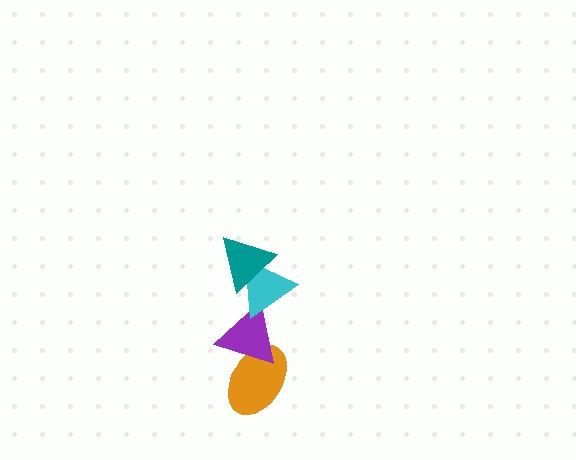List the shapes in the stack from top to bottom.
From top to bottom: the teal triangle, the cyan triangle, the purple triangle, the orange ellipse.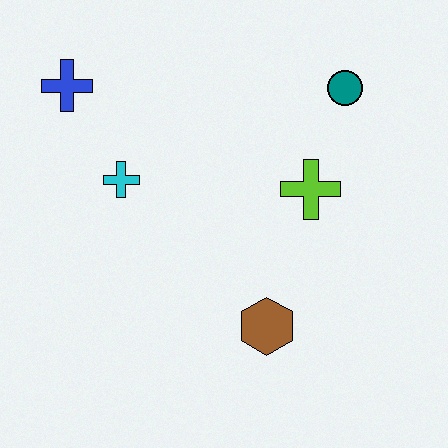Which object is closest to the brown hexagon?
The lime cross is closest to the brown hexagon.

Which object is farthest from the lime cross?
The blue cross is farthest from the lime cross.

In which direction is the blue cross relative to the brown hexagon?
The blue cross is above the brown hexagon.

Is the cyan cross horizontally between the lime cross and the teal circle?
No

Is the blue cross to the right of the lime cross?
No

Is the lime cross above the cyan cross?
No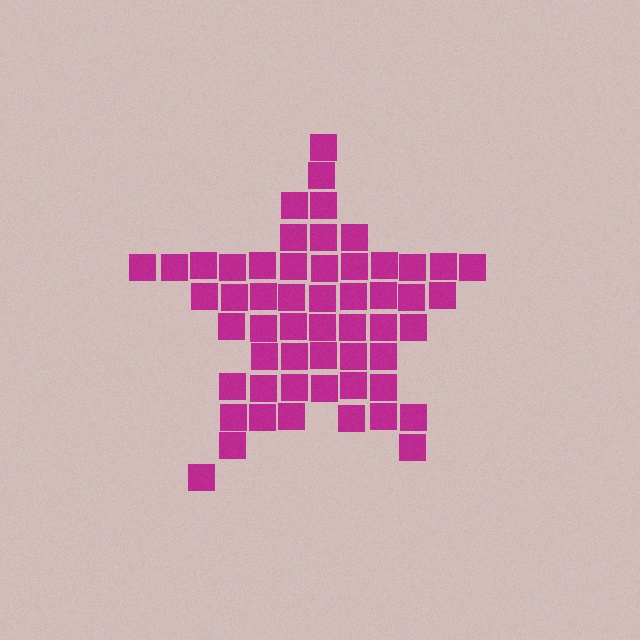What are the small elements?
The small elements are squares.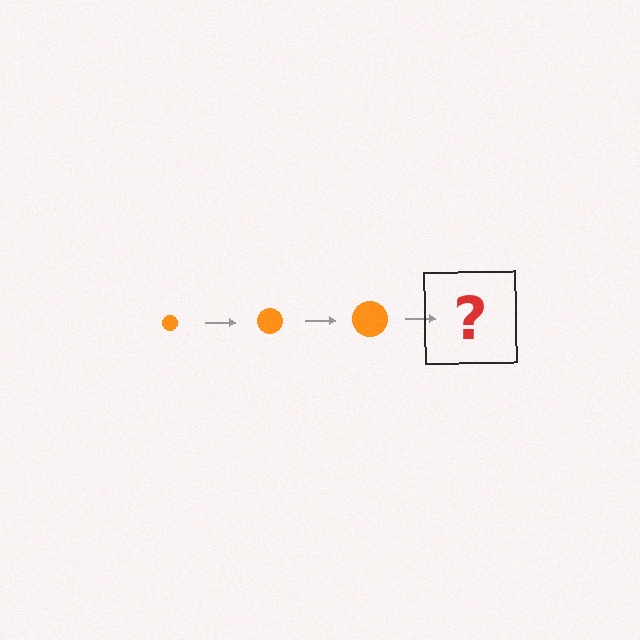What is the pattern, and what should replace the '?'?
The pattern is that the circle gets progressively larger each step. The '?' should be an orange circle, larger than the previous one.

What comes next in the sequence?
The next element should be an orange circle, larger than the previous one.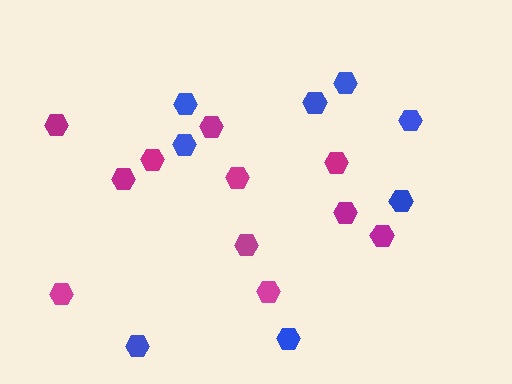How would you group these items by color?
There are 2 groups: one group of blue hexagons (8) and one group of magenta hexagons (11).